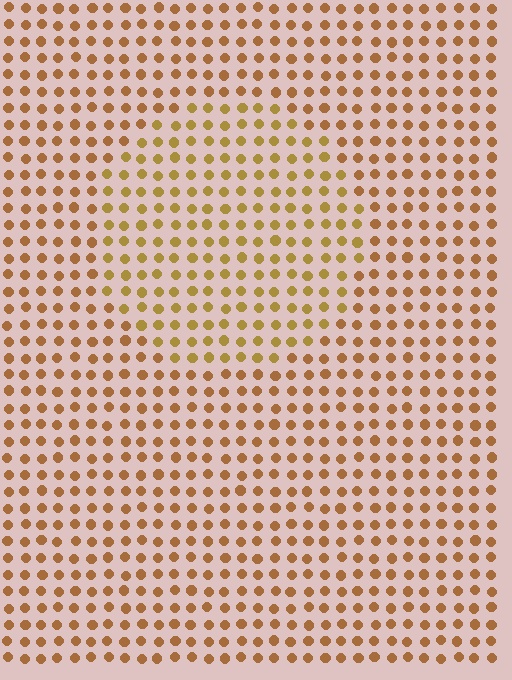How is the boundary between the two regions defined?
The boundary is defined purely by a slight shift in hue (about 19 degrees). Spacing, size, and orientation are identical on both sides.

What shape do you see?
I see a circle.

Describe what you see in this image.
The image is filled with small brown elements in a uniform arrangement. A circle-shaped region is visible where the elements are tinted to a slightly different hue, forming a subtle color boundary.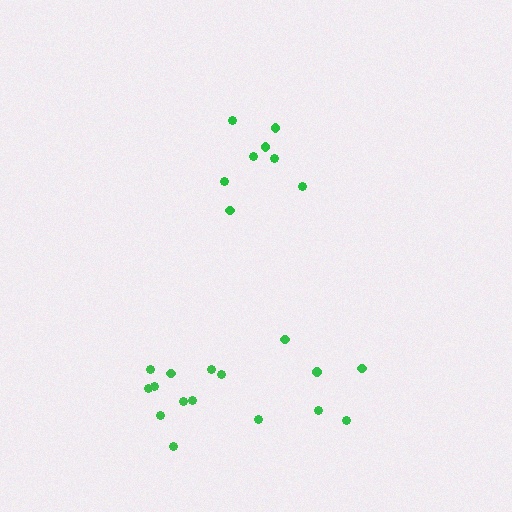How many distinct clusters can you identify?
There are 3 distinct clusters.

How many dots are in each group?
Group 1: 8 dots, Group 2: 7 dots, Group 3: 10 dots (25 total).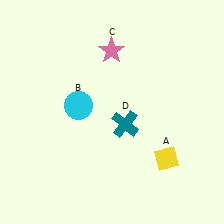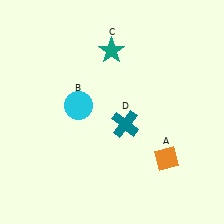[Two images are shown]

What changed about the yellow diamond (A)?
In Image 1, A is yellow. In Image 2, it changed to orange.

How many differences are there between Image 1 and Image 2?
There are 2 differences between the two images.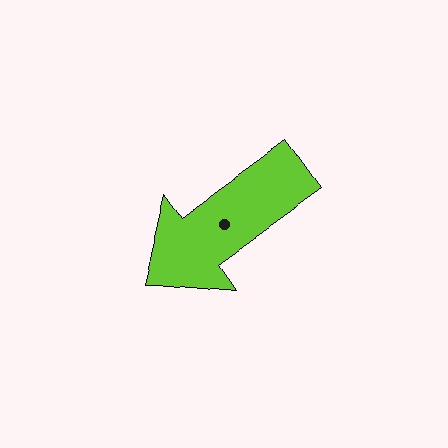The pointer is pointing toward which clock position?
Roughly 8 o'clock.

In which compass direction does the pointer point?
Southwest.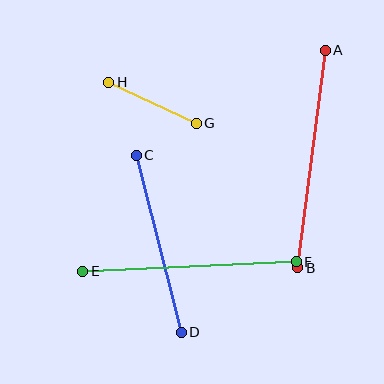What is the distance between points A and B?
The distance is approximately 219 pixels.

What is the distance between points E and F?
The distance is approximately 214 pixels.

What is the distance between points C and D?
The distance is approximately 183 pixels.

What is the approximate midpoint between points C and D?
The midpoint is at approximately (159, 244) pixels.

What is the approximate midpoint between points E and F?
The midpoint is at approximately (190, 266) pixels.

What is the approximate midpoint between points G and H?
The midpoint is at approximately (153, 103) pixels.